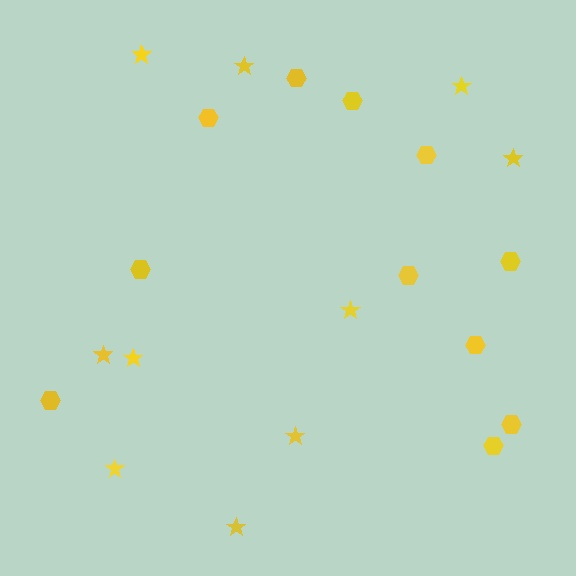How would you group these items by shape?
There are 2 groups: one group of hexagons (11) and one group of stars (10).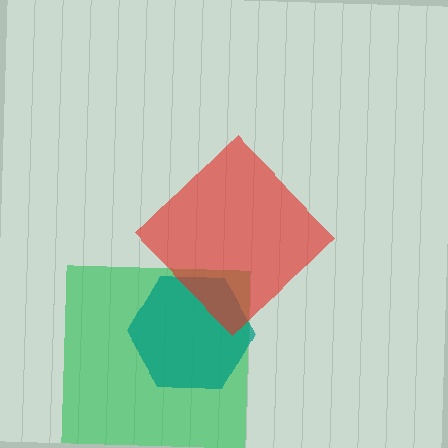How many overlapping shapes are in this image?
There are 3 overlapping shapes in the image.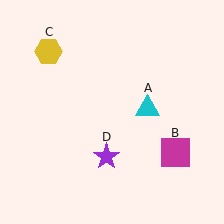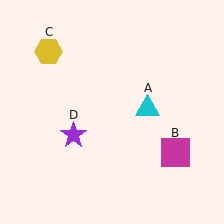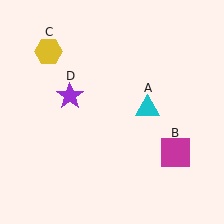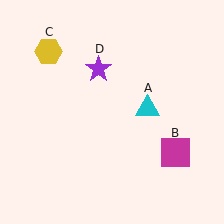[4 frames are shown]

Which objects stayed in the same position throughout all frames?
Cyan triangle (object A) and magenta square (object B) and yellow hexagon (object C) remained stationary.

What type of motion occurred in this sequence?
The purple star (object D) rotated clockwise around the center of the scene.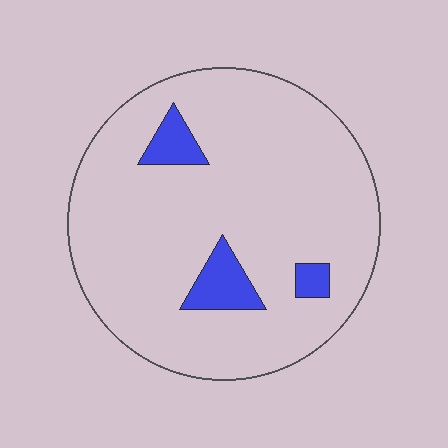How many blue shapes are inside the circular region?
3.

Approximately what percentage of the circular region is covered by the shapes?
Approximately 10%.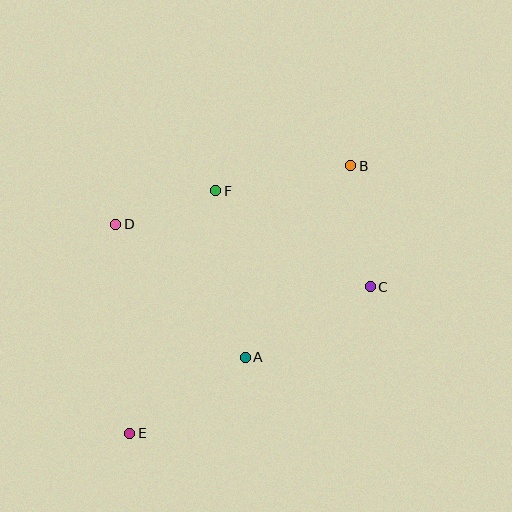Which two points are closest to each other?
Points D and F are closest to each other.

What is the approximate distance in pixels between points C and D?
The distance between C and D is approximately 262 pixels.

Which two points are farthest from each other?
Points B and E are farthest from each other.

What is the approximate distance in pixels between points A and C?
The distance between A and C is approximately 143 pixels.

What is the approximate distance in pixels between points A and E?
The distance between A and E is approximately 138 pixels.